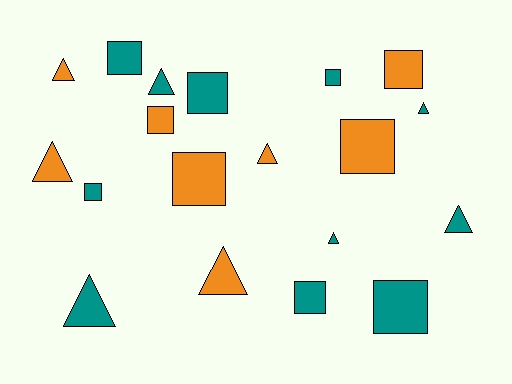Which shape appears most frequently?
Square, with 10 objects.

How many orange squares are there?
There are 4 orange squares.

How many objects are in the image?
There are 19 objects.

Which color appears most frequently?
Teal, with 11 objects.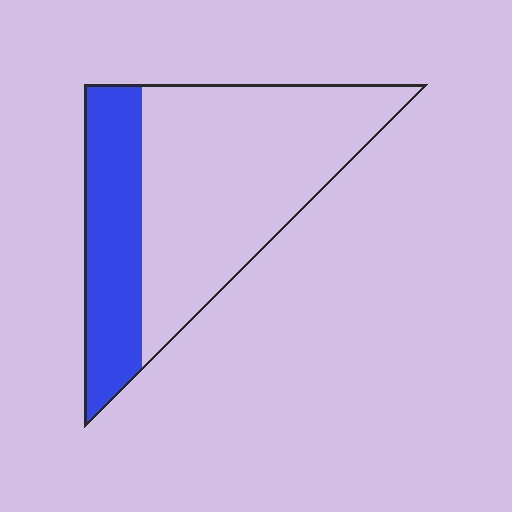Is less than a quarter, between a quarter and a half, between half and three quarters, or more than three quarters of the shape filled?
Between a quarter and a half.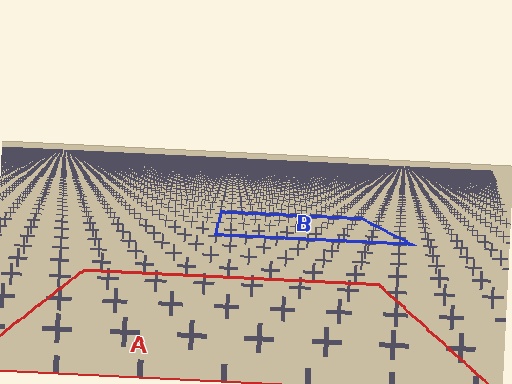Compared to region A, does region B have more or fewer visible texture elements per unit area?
Region B has more texture elements per unit area — they are packed more densely because it is farther away.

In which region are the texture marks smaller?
The texture marks are smaller in region B, because it is farther away.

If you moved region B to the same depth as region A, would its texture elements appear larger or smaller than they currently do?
They would appear larger. At a closer depth, the same texture elements are projected at a bigger on-screen size.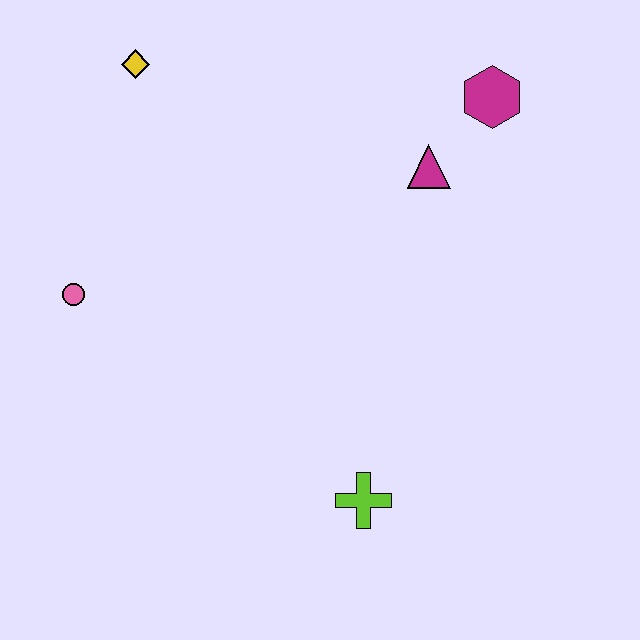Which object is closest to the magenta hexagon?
The magenta triangle is closest to the magenta hexagon.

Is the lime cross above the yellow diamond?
No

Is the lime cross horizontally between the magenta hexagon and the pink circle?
Yes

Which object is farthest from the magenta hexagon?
The pink circle is farthest from the magenta hexagon.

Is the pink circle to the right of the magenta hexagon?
No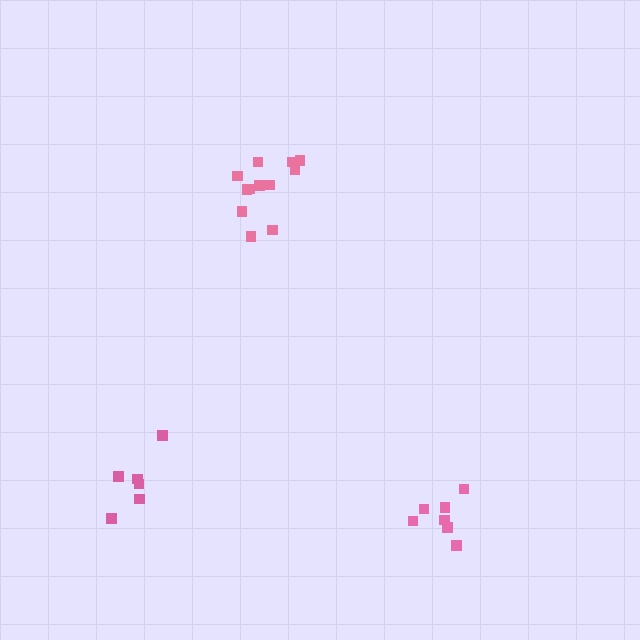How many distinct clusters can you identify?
There are 3 distinct clusters.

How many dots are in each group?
Group 1: 12 dots, Group 2: 7 dots, Group 3: 6 dots (25 total).